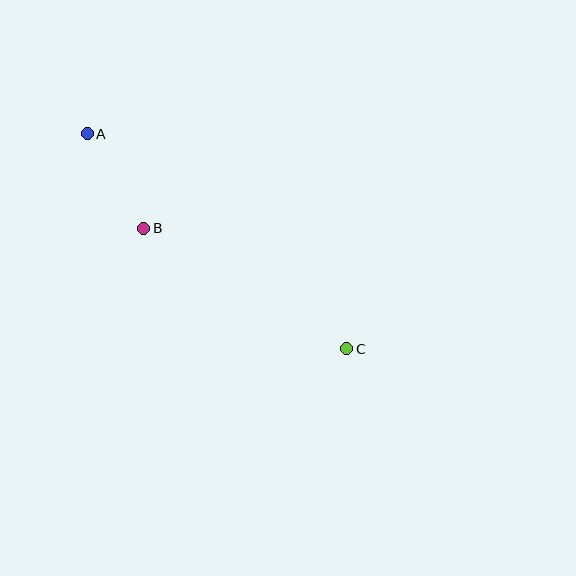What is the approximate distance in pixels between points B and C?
The distance between B and C is approximately 236 pixels.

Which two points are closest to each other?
Points A and B are closest to each other.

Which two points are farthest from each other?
Points A and C are farthest from each other.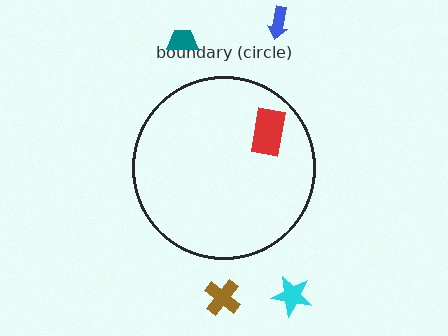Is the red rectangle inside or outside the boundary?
Inside.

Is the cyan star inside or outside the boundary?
Outside.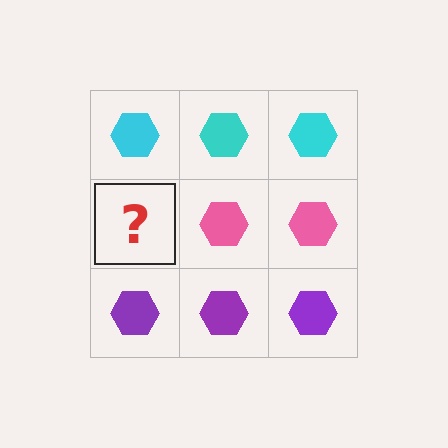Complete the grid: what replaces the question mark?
The question mark should be replaced with a pink hexagon.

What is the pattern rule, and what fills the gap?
The rule is that each row has a consistent color. The gap should be filled with a pink hexagon.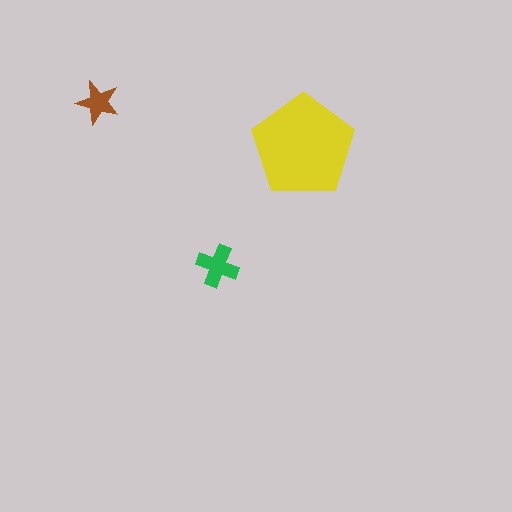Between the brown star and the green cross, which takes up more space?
The green cross.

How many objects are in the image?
There are 3 objects in the image.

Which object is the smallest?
The brown star.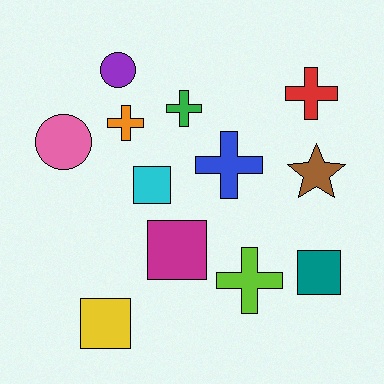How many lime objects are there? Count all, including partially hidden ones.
There is 1 lime object.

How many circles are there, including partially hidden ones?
There are 2 circles.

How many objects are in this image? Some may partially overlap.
There are 12 objects.